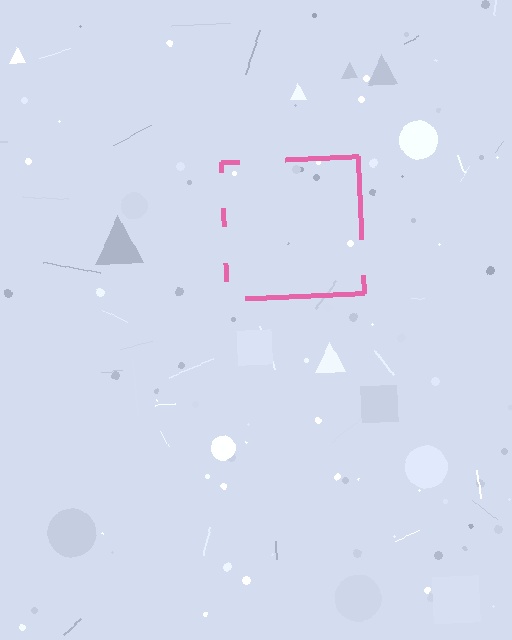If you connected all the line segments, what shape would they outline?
They would outline a square.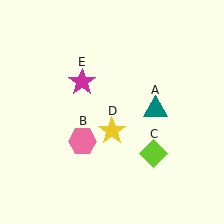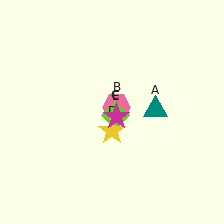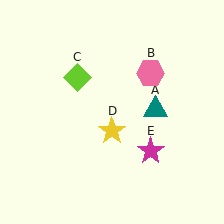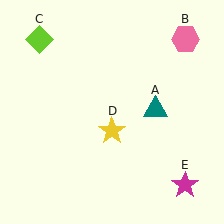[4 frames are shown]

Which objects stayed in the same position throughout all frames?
Teal triangle (object A) and yellow star (object D) remained stationary.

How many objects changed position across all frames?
3 objects changed position: pink hexagon (object B), lime diamond (object C), magenta star (object E).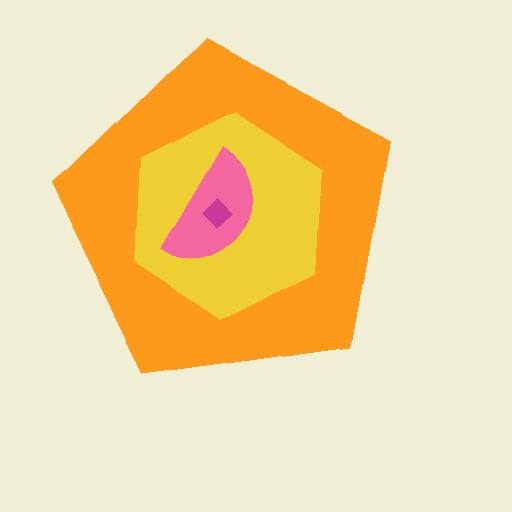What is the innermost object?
The magenta diamond.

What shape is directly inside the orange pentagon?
The yellow hexagon.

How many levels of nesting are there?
4.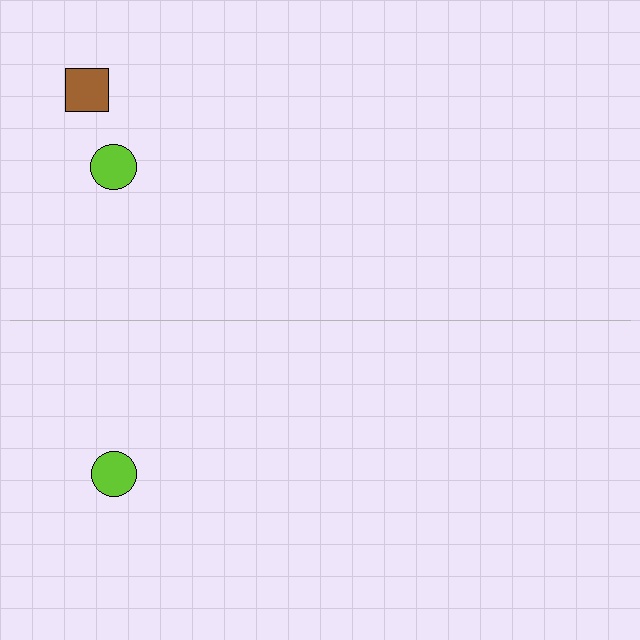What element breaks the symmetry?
A brown square is missing from the bottom side.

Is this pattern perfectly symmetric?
No, the pattern is not perfectly symmetric. A brown square is missing from the bottom side.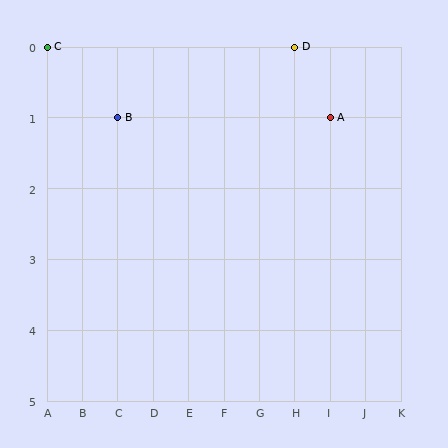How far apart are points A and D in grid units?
Points A and D are 1 column and 1 row apart (about 1.4 grid units diagonally).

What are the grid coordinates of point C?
Point C is at grid coordinates (A, 0).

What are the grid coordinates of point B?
Point B is at grid coordinates (C, 1).